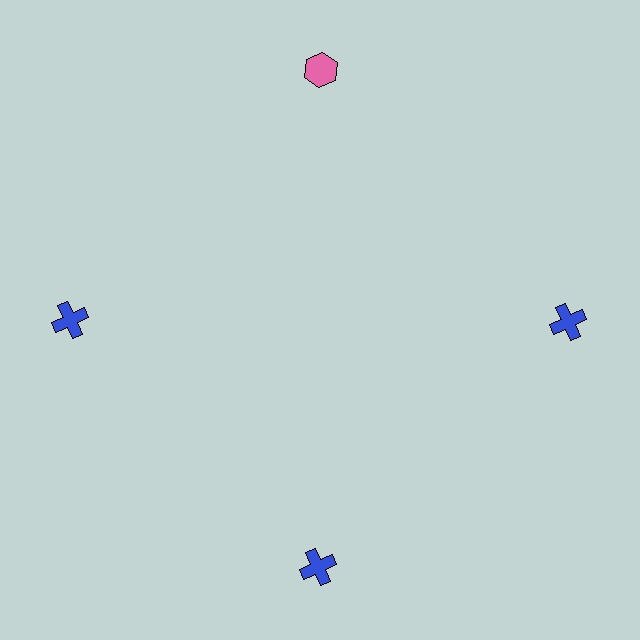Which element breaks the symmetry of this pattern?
The pink hexagon at roughly the 12 o'clock position breaks the symmetry. All other shapes are blue crosses.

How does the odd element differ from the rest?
It differs in both color (pink instead of blue) and shape (hexagon instead of cross).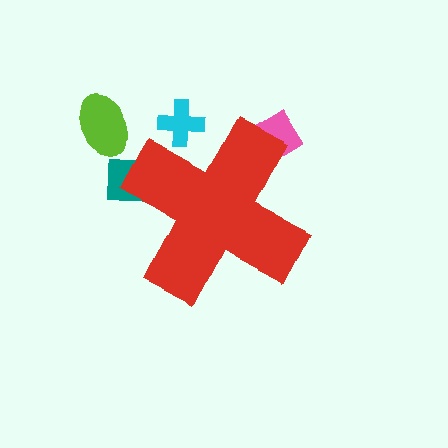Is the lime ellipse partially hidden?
No, the lime ellipse is fully visible.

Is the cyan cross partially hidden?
Yes, the cyan cross is partially hidden behind the red cross.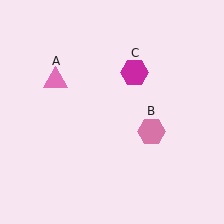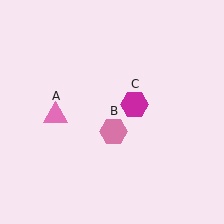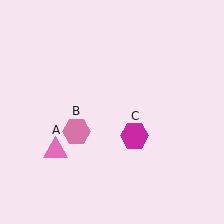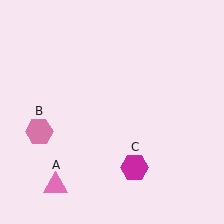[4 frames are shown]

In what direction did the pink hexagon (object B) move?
The pink hexagon (object B) moved left.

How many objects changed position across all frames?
3 objects changed position: pink triangle (object A), pink hexagon (object B), magenta hexagon (object C).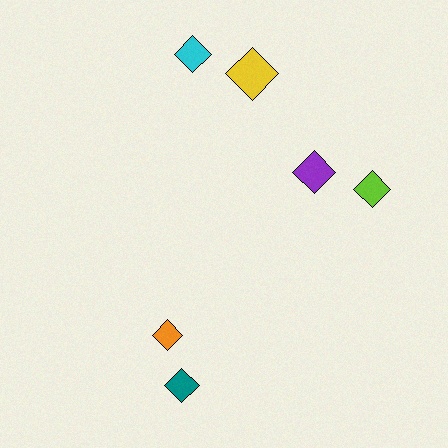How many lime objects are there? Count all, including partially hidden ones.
There is 1 lime object.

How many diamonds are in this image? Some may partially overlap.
There are 6 diamonds.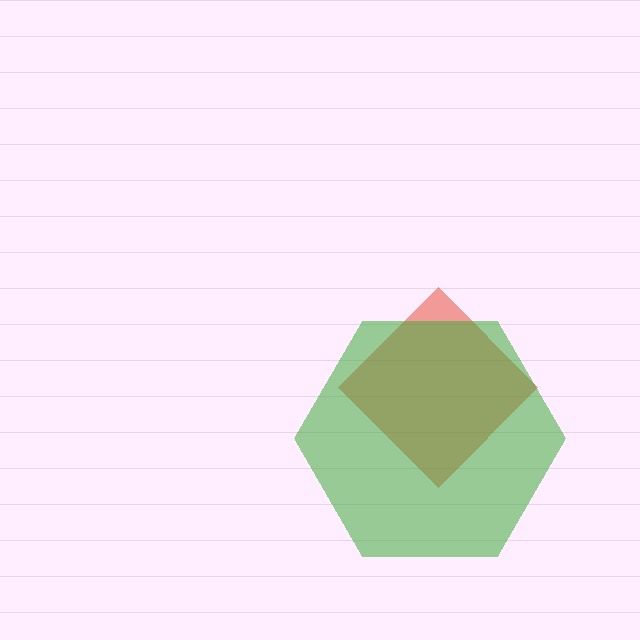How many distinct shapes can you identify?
There are 2 distinct shapes: a red diamond, a green hexagon.